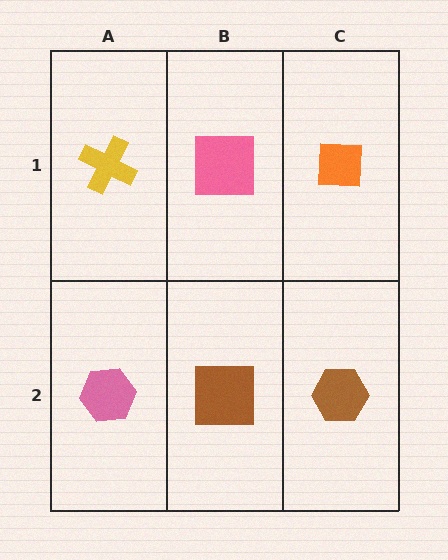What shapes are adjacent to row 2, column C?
An orange square (row 1, column C), a brown square (row 2, column B).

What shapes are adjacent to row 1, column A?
A pink hexagon (row 2, column A), a pink square (row 1, column B).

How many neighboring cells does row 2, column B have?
3.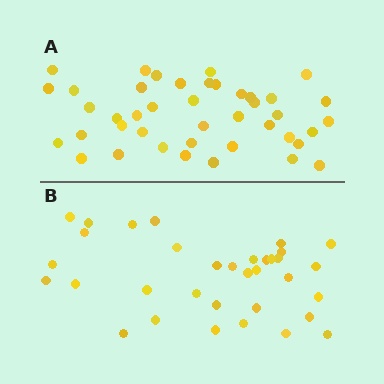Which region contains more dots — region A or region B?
Region A (the top region) has more dots.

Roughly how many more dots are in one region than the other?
Region A has roughly 8 or so more dots than region B.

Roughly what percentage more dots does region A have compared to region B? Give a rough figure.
About 25% more.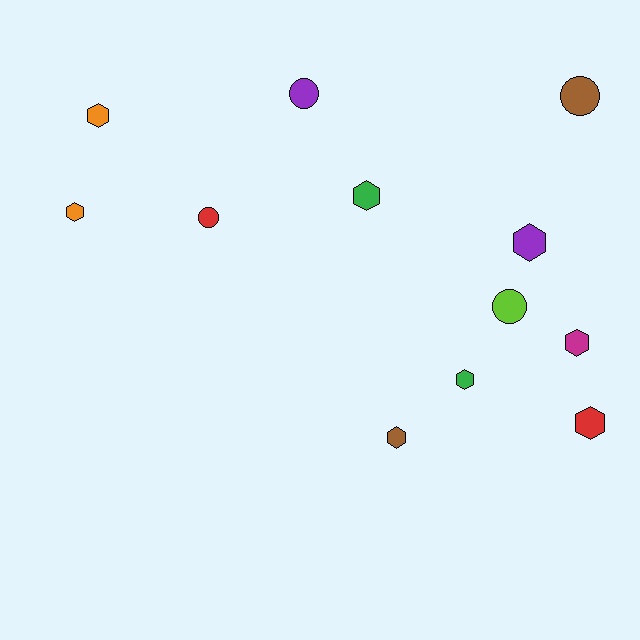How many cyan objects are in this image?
There are no cyan objects.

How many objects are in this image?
There are 12 objects.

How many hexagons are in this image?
There are 8 hexagons.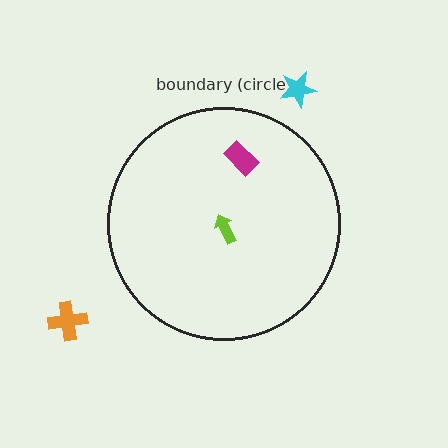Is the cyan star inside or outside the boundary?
Outside.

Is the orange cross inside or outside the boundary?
Outside.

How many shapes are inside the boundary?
2 inside, 2 outside.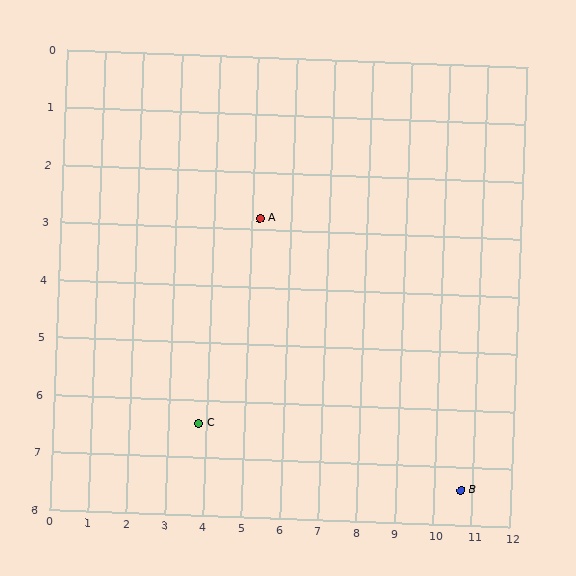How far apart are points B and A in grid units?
Points B and A are about 7.2 grid units apart.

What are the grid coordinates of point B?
Point B is at approximately (10.7, 7.4).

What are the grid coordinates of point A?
Point A is at approximately (5.2, 2.8).